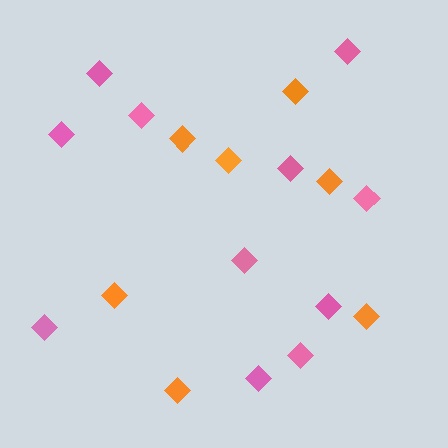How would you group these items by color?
There are 2 groups: one group of pink diamonds (11) and one group of orange diamonds (7).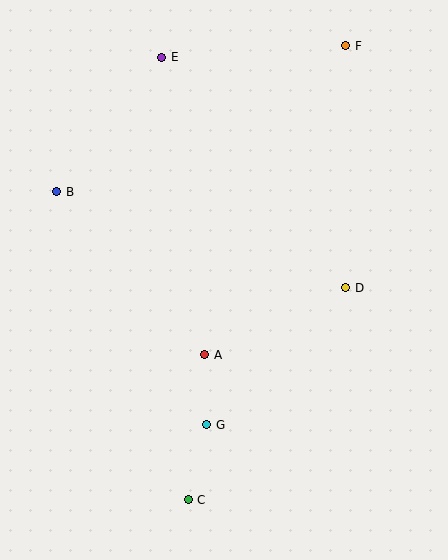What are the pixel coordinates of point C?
Point C is at (188, 500).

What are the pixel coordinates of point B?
Point B is at (57, 192).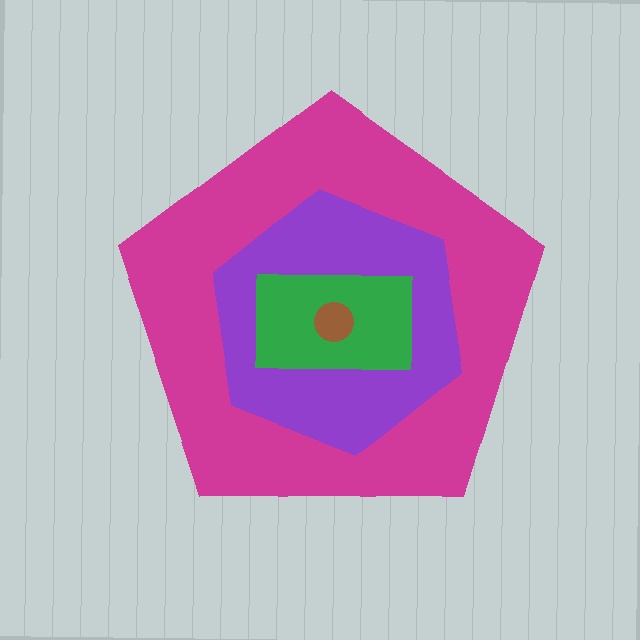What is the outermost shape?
The magenta pentagon.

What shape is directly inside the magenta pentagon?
The purple hexagon.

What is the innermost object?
The brown circle.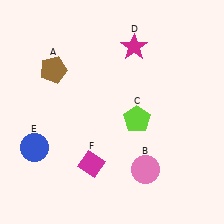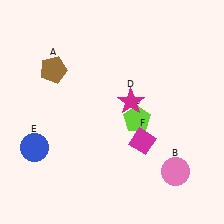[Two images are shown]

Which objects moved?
The objects that moved are: the pink circle (B), the magenta star (D), the magenta diamond (F).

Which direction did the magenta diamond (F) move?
The magenta diamond (F) moved right.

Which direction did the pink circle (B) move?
The pink circle (B) moved right.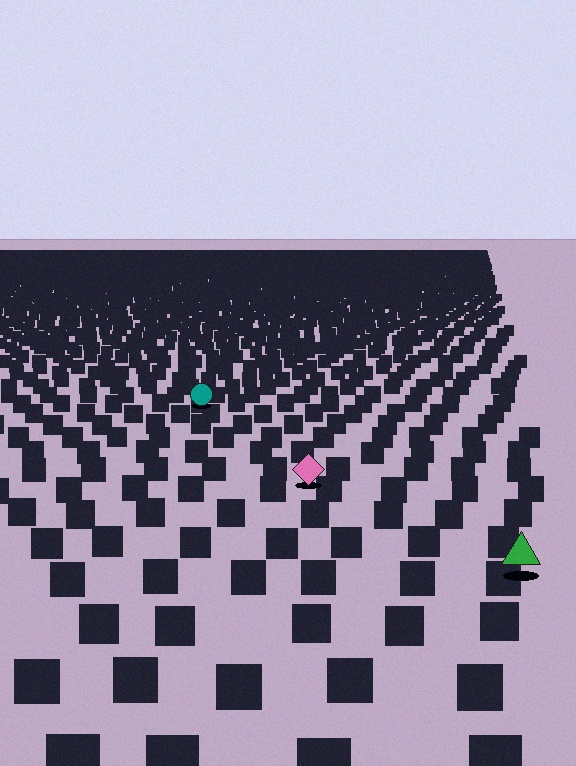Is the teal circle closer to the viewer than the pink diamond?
No. The pink diamond is closer — you can tell from the texture gradient: the ground texture is coarser near it.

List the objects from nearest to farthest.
From nearest to farthest: the green triangle, the pink diamond, the teal circle.